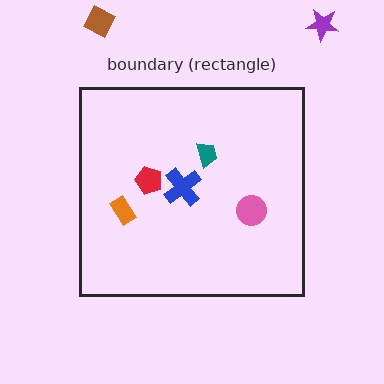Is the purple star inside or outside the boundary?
Outside.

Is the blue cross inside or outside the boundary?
Inside.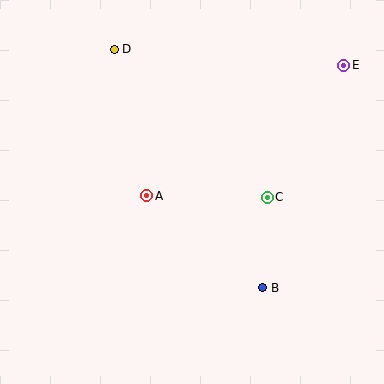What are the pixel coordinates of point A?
Point A is at (147, 196).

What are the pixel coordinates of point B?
Point B is at (263, 288).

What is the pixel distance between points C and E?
The distance between C and E is 152 pixels.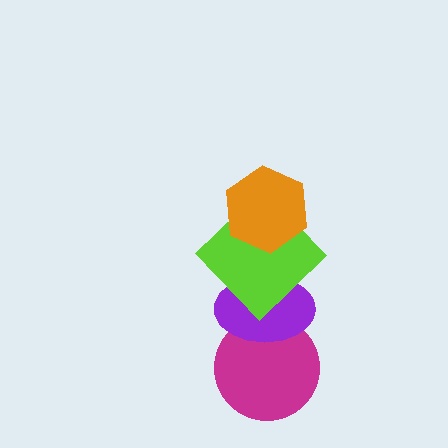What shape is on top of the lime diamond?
The orange hexagon is on top of the lime diamond.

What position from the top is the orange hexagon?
The orange hexagon is 1st from the top.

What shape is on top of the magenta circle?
The purple ellipse is on top of the magenta circle.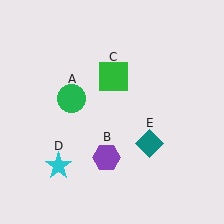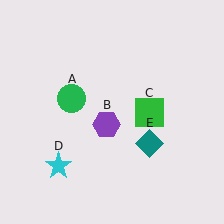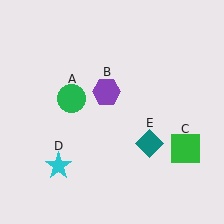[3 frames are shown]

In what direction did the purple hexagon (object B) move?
The purple hexagon (object B) moved up.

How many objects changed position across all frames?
2 objects changed position: purple hexagon (object B), green square (object C).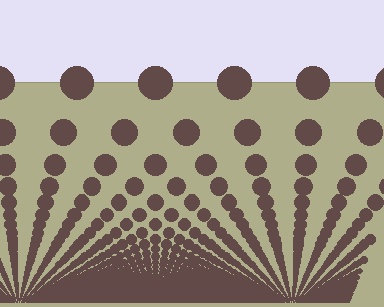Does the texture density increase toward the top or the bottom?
Density increases toward the bottom.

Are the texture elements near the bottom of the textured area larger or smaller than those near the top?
Smaller. The gradient is inverted — elements near the bottom are smaller and denser.